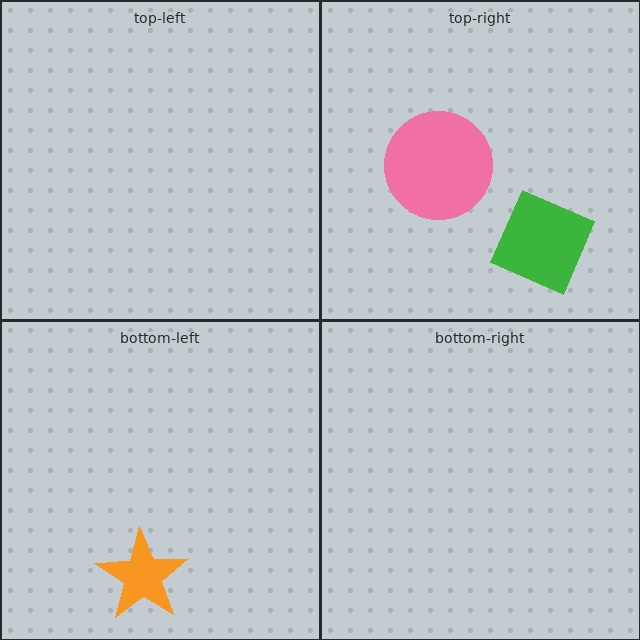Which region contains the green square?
The top-right region.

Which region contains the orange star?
The bottom-left region.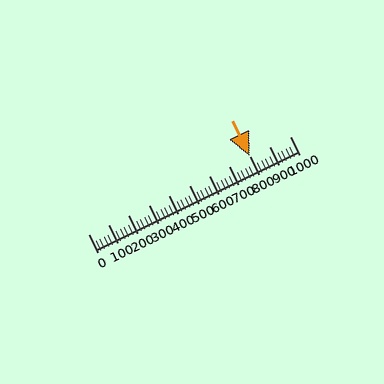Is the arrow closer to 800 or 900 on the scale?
The arrow is closer to 800.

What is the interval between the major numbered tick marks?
The major tick marks are spaced 100 units apart.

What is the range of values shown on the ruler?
The ruler shows values from 0 to 1000.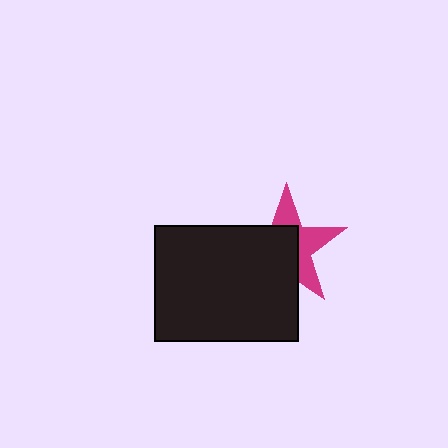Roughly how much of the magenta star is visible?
A small part of it is visible (roughly 42%).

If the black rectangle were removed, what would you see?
You would see the complete magenta star.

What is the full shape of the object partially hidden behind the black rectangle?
The partially hidden object is a magenta star.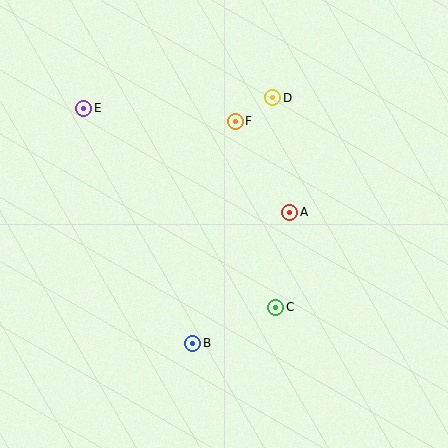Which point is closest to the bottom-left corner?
Point B is closest to the bottom-left corner.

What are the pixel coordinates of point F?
Point F is at (235, 121).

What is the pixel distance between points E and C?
The distance between E and C is 277 pixels.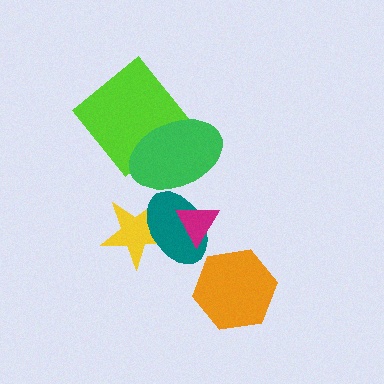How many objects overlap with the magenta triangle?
1 object overlaps with the magenta triangle.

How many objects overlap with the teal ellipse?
3 objects overlap with the teal ellipse.